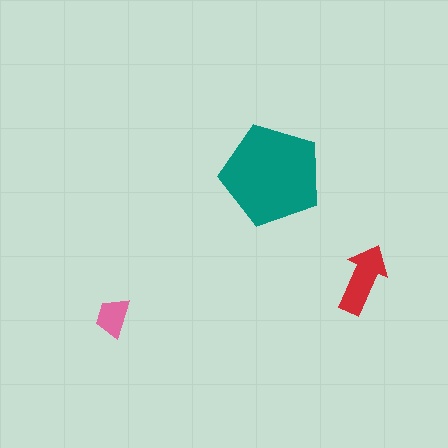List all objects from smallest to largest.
The pink trapezoid, the red arrow, the teal pentagon.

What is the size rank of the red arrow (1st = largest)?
2nd.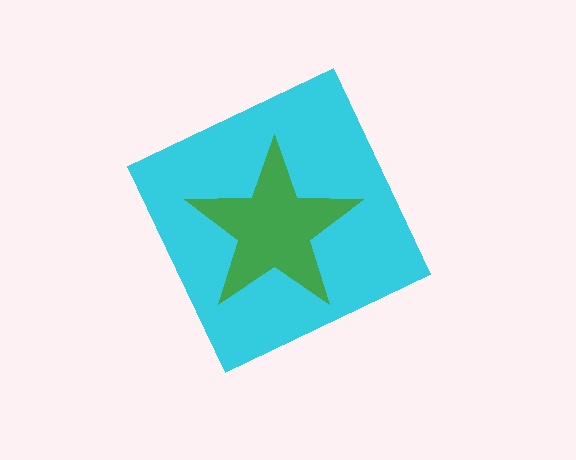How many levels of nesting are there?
2.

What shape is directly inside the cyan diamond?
The green star.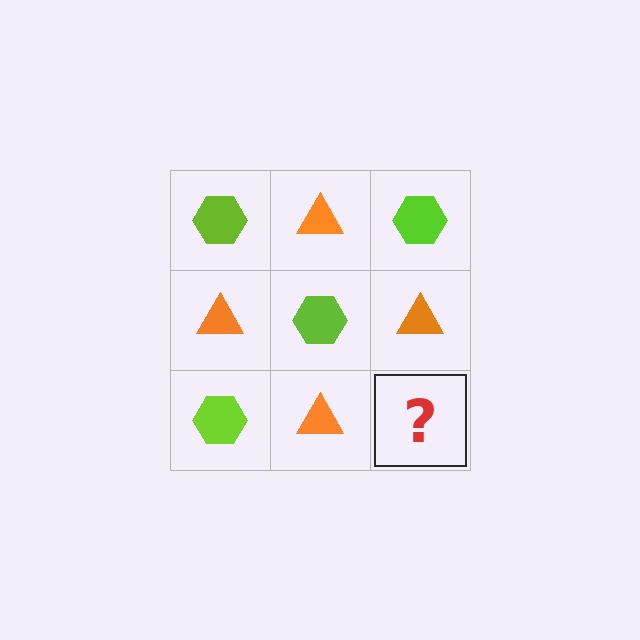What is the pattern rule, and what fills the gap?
The rule is that it alternates lime hexagon and orange triangle in a checkerboard pattern. The gap should be filled with a lime hexagon.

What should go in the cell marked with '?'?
The missing cell should contain a lime hexagon.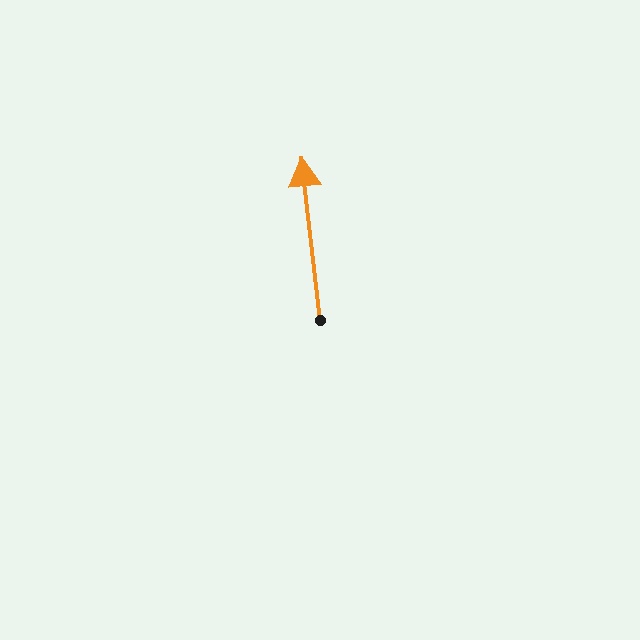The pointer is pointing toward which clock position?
Roughly 12 o'clock.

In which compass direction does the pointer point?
North.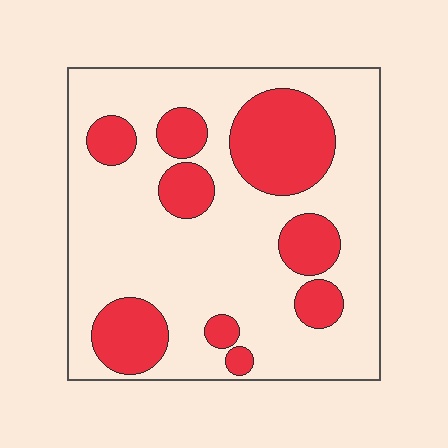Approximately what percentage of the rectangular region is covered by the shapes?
Approximately 30%.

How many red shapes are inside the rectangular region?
9.